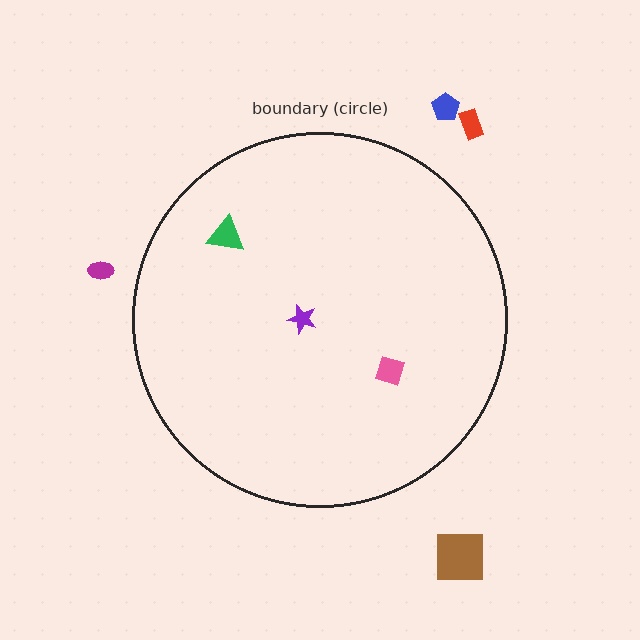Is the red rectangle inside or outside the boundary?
Outside.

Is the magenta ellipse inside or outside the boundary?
Outside.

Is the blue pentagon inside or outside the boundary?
Outside.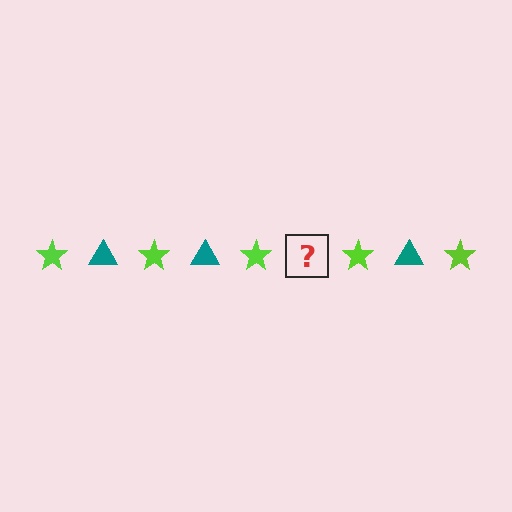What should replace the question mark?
The question mark should be replaced with a teal triangle.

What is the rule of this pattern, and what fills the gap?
The rule is that the pattern alternates between lime star and teal triangle. The gap should be filled with a teal triangle.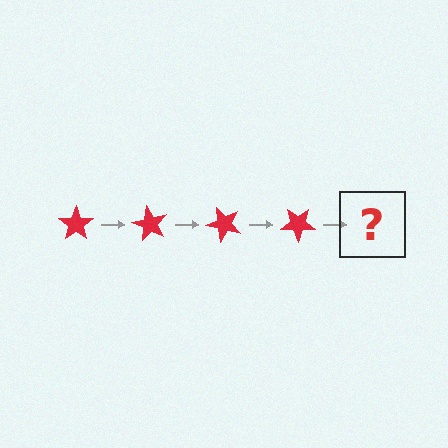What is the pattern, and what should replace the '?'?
The pattern is that the star rotates 60 degrees each step. The '?' should be a red star rotated 240 degrees.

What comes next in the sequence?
The next element should be a red star rotated 240 degrees.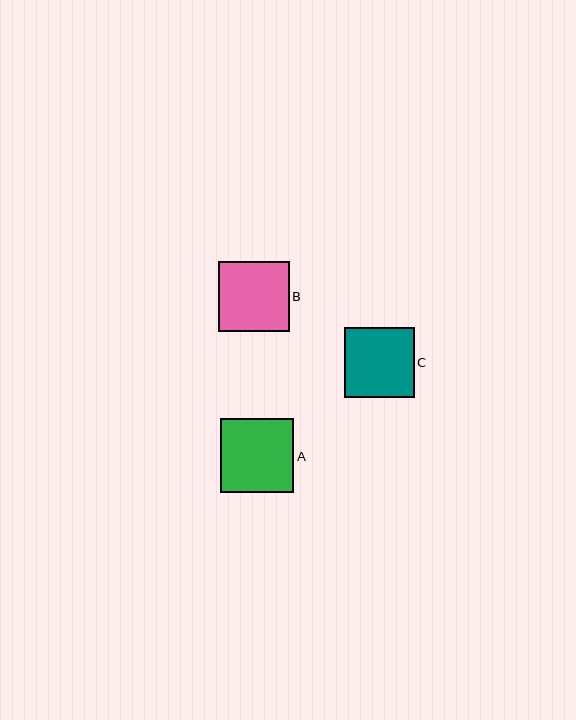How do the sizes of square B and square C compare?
Square B and square C are approximately the same size.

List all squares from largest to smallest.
From largest to smallest: A, B, C.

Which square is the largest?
Square A is the largest with a size of approximately 73 pixels.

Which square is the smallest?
Square C is the smallest with a size of approximately 70 pixels.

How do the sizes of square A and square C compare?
Square A and square C are approximately the same size.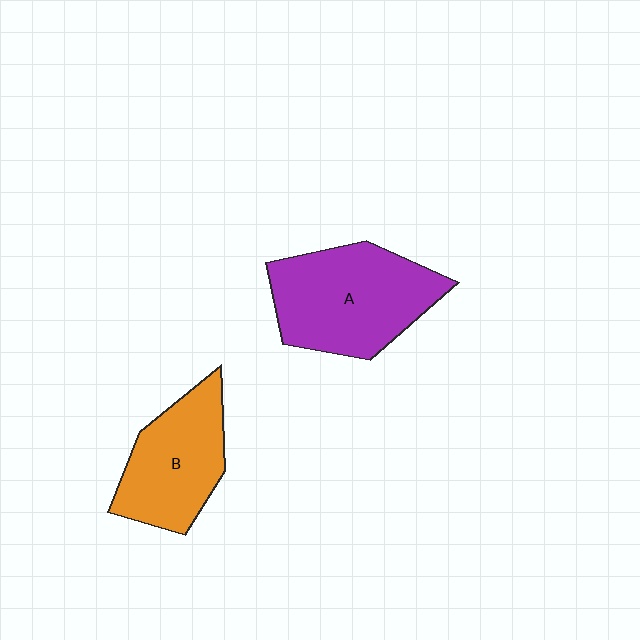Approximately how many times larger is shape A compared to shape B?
Approximately 1.3 times.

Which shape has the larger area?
Shape A (purple).